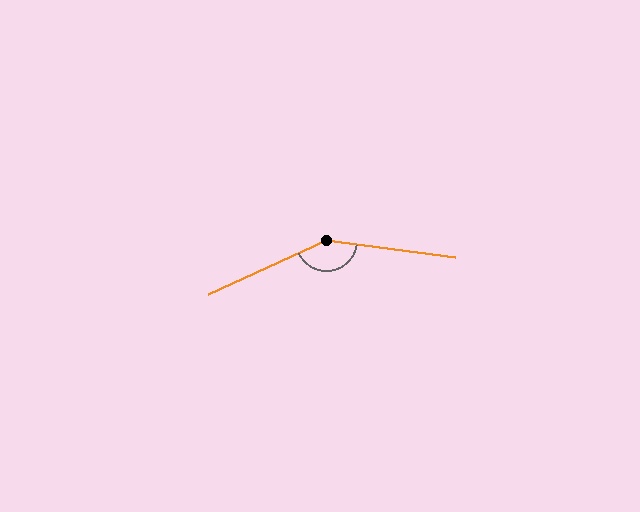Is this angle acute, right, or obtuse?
It is obtuse.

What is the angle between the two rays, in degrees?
Approximately 148 degrees.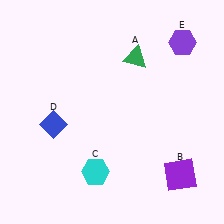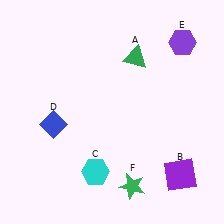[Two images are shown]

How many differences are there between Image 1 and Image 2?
There is 1 difference between the two images.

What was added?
A green star (F) was added in Image 2.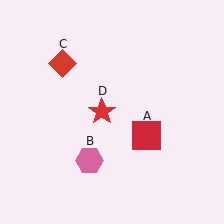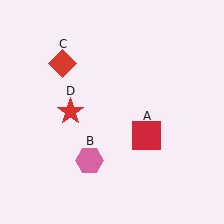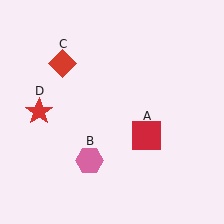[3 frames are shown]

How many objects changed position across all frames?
1 object changed position: red star (object D).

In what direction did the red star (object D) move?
The red star (object D) moved left.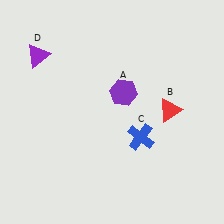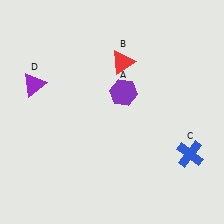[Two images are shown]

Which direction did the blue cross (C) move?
The blue cross (C) moved right.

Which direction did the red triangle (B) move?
The red triangle (B) moved up.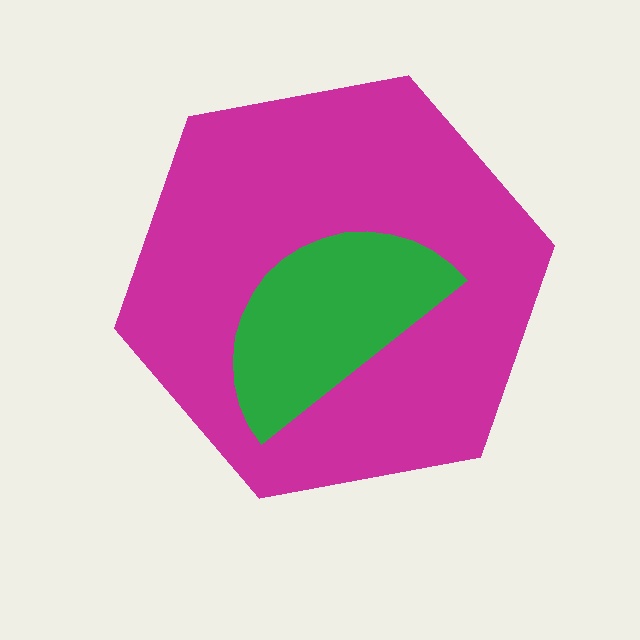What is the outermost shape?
The magenta hexagon.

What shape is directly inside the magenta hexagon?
The green semicircle.